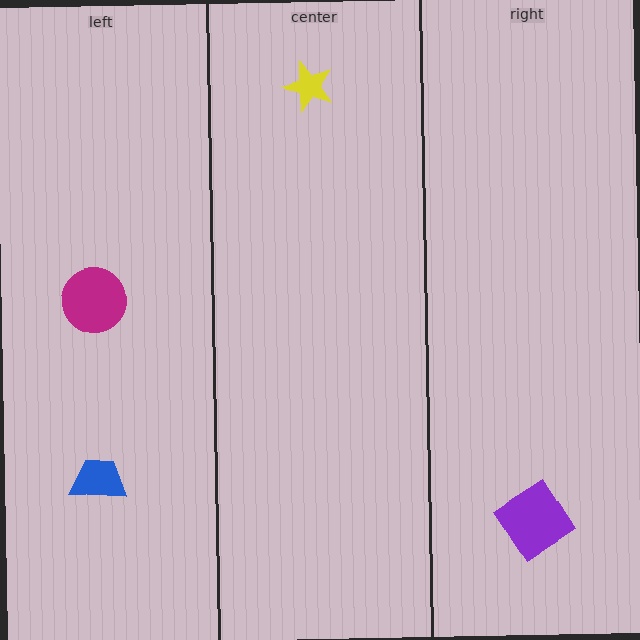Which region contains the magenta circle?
The left region.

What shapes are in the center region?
The yellow star.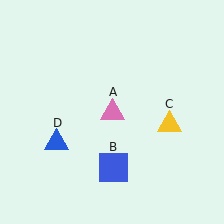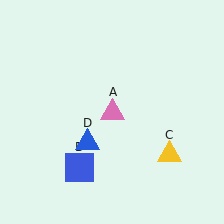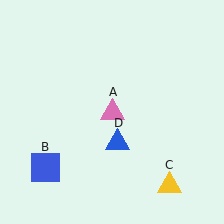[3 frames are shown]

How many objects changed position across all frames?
3 objects changed position: blue square (object B), yellow triangle (object C), blue triangle (object D).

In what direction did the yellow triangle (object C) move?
The yellow triangle (object C) moved down.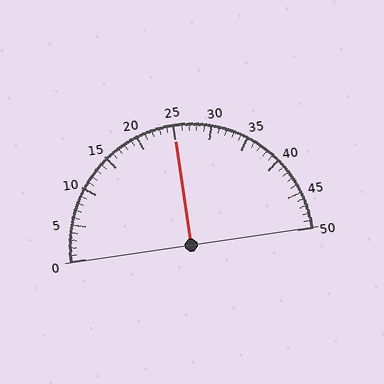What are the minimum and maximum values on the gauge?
The gauge ranges from 0 to 50.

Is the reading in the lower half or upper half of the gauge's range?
The reading is in the upper half of the range (0 to 50).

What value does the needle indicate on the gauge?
The needle indicates approximately 25.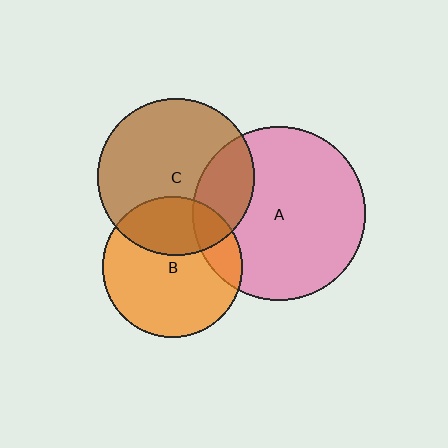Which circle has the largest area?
Circle A (pink).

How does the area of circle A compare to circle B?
Approximately 1.5 times.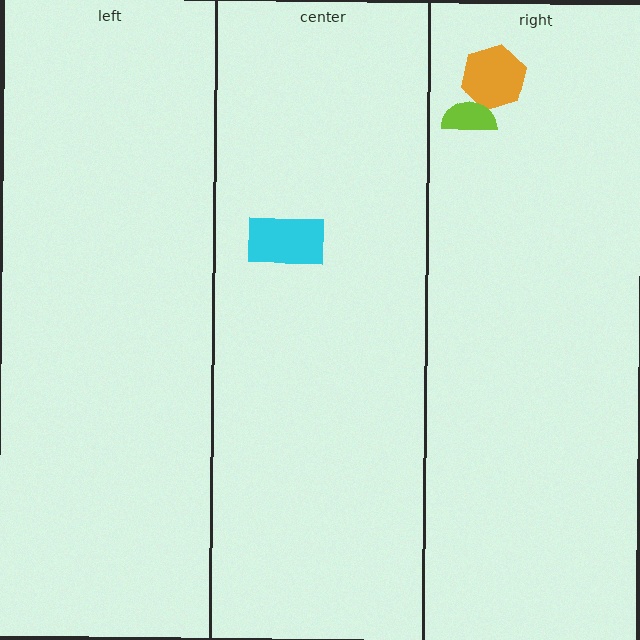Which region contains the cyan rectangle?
The center region.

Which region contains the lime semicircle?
The right region.